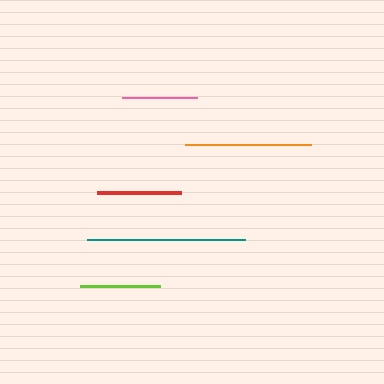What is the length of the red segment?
The red segment is approximately 84 pixels long.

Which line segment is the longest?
The teal line is the longest at approximately 157 pixels.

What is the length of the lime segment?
The lime segment is approximately 80 pixels long.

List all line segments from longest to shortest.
From longest to shortest: teal, orange, red, lime, pink.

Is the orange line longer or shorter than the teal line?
The teal line is longer than the orange line.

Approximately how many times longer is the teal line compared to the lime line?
The teal line is approximately 2.0 times the length of the lime line.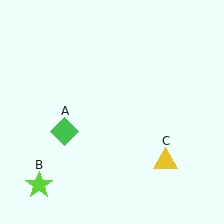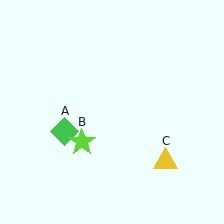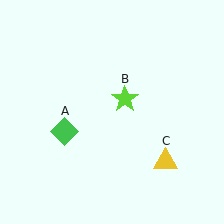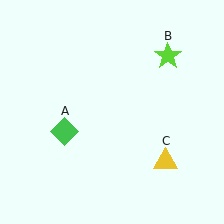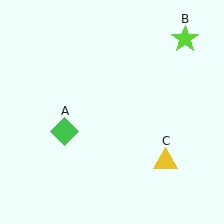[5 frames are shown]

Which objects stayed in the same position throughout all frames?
Green diamond (object A) and yellow triangle (object C) remained stationary.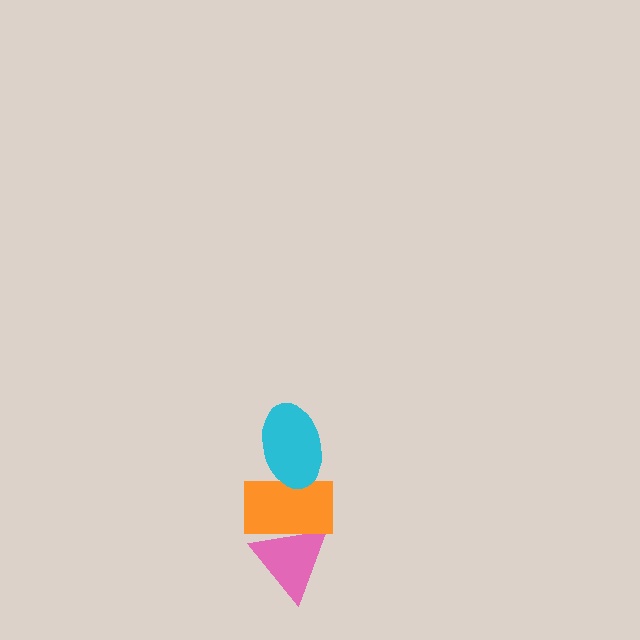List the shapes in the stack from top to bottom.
From top to bottom: the cyan ellipse, the orange rectangle, the pink triangle.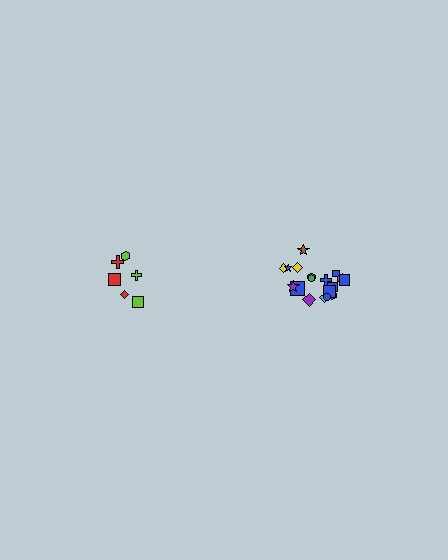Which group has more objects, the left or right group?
The right group.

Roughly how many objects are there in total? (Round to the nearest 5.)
Roughly 25 objects in total.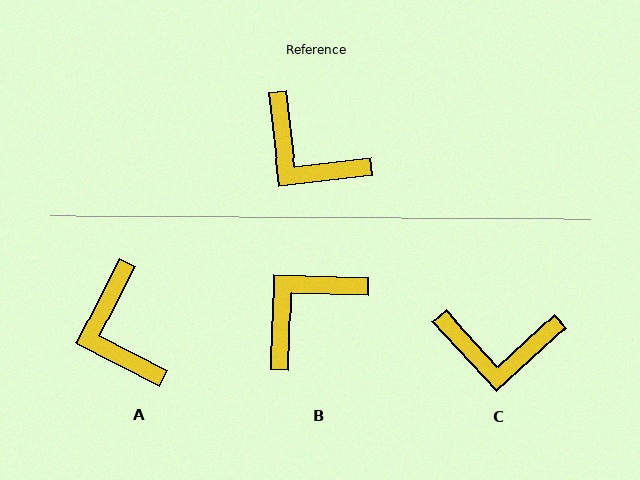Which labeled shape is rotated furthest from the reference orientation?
B, about 98 degrees away.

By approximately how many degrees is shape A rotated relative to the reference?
Approximately 34 degrees clockwise.